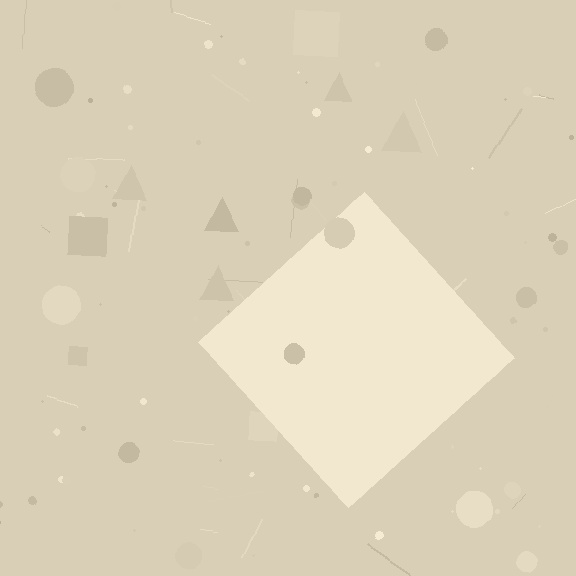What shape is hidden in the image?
A diamond is hidden in the image.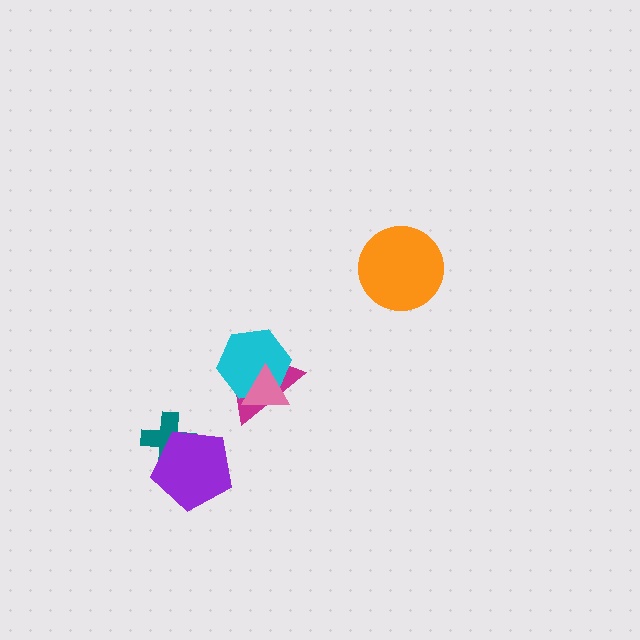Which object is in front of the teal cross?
The purple pentagon is in front of the teal cross.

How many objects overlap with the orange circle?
0 objects overlap with the orange circle.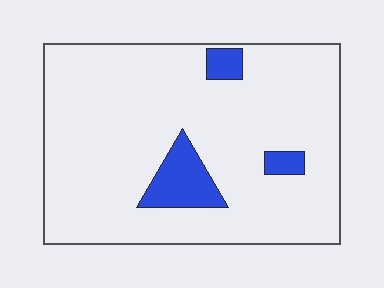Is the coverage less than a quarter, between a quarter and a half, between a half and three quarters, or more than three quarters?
Less than a quarter.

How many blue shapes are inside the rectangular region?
3.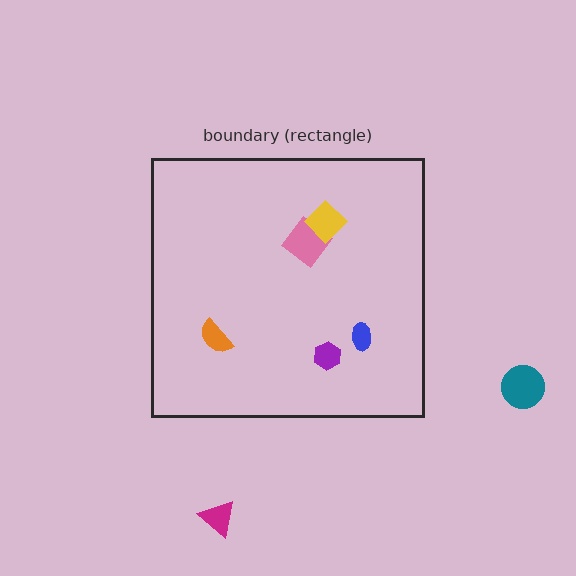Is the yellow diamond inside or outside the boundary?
Inside.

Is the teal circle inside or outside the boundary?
Outside.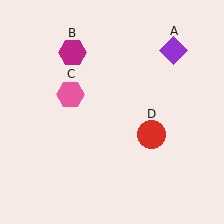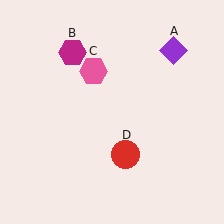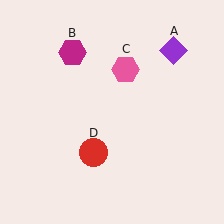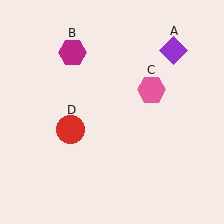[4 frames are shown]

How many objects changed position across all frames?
2 objects changed position: pink hexagon (object C), red circle (object D).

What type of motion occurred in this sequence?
The pink hexagon (object C), red circle (object D) rotated clockwise around the center of the scene.